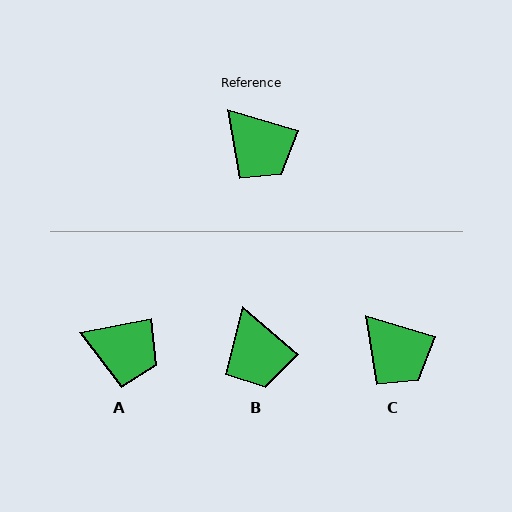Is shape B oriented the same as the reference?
No, it is off by about 23 degrees.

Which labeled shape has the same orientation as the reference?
C.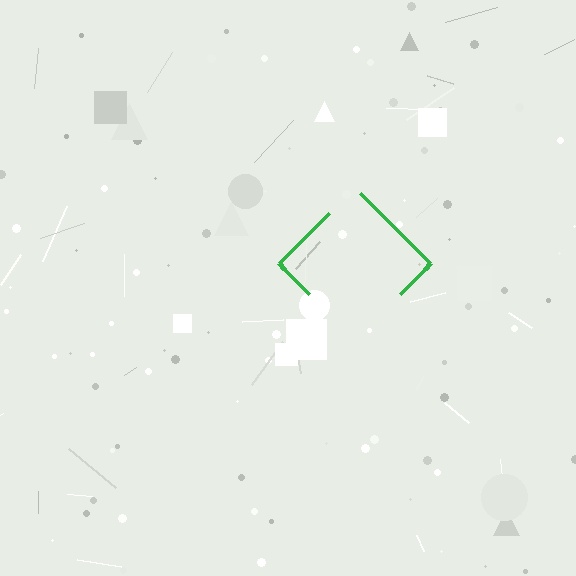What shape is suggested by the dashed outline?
The dashed outline suggests a diamond.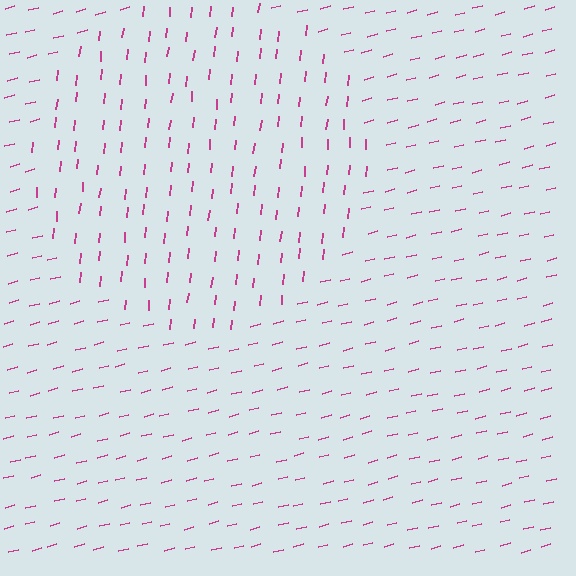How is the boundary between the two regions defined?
The boundary is defined purely by a change in line orientation (approximately 70 degrees difference). All lines are the same color and thickness.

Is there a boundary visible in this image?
Yes, there is a texture boundary formed by a change in line orientation.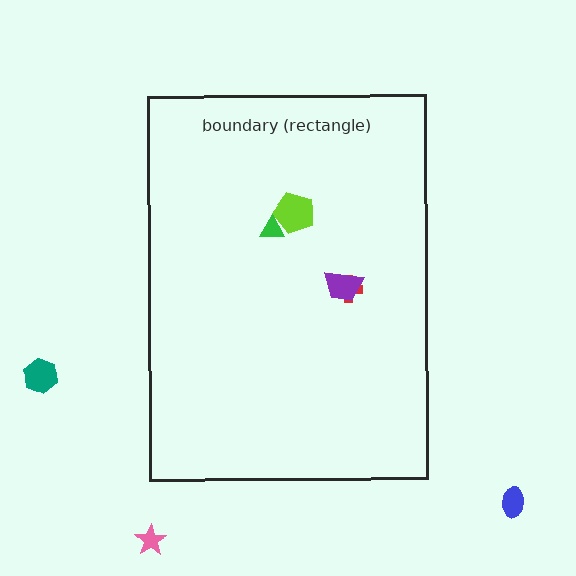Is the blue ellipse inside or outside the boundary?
Outside.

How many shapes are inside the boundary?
4 inside, 3 outside.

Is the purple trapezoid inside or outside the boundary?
Inside.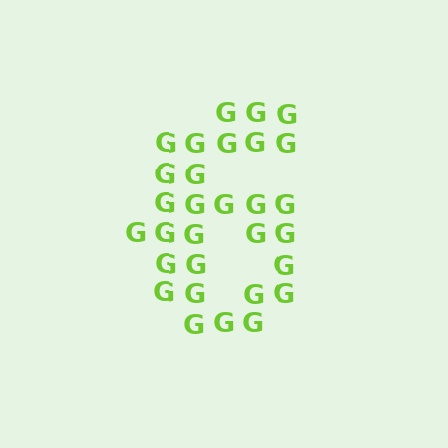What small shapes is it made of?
It is made of small letter G's.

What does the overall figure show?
The overall figure shows the digit 6.